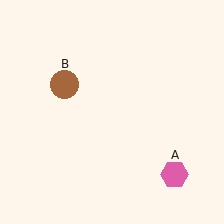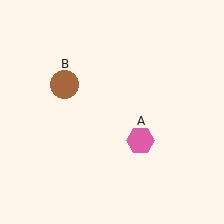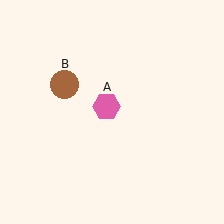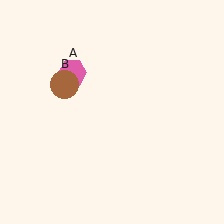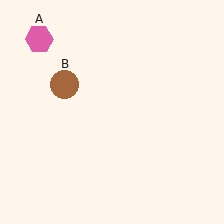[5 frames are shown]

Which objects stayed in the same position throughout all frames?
Brown circle (object B) remained stationary.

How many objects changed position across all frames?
1 object changed position: pink hexagon (object A).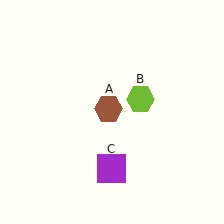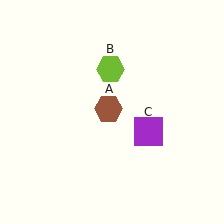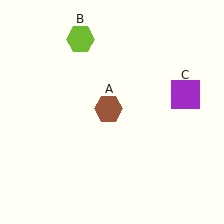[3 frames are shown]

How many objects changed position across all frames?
2 objects changed position: lime hexagon (object B), purple square (object C).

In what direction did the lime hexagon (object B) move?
The lime hexagon (object B) moved up and to the left.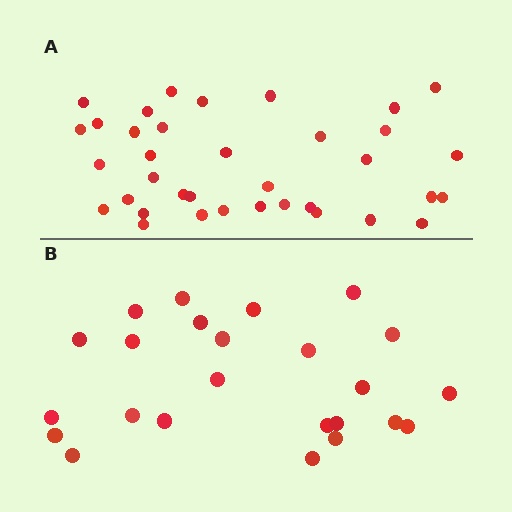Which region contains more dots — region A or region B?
Region A (the top region) has more dots.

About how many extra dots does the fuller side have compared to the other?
Region A has roughly 12 or so more dots than region B.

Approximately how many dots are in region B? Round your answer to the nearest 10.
About 20 dots. (The exact count is 24, which rounds to 20.)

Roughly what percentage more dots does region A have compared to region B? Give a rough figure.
About 50% more.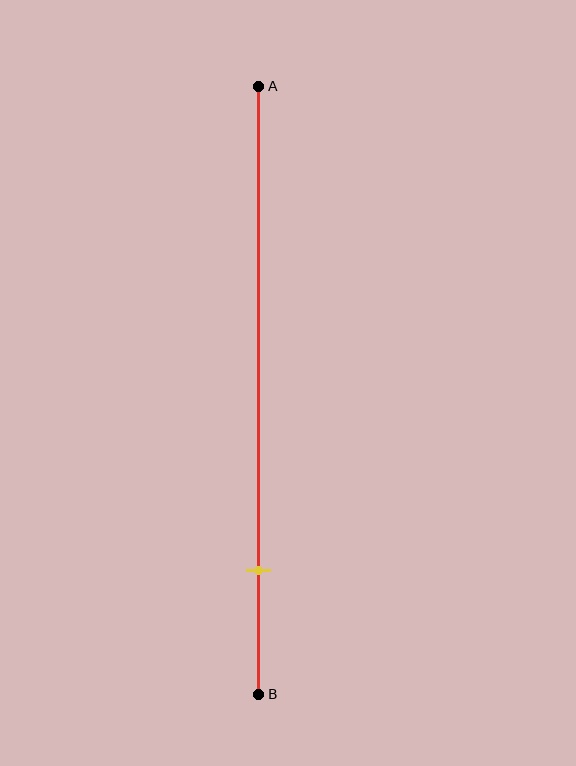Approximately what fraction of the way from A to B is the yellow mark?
The yellow mark is approximately 80% of the way from A to B.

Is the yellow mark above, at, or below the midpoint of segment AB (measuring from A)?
The yellow mark is below the midpoint of segment AB.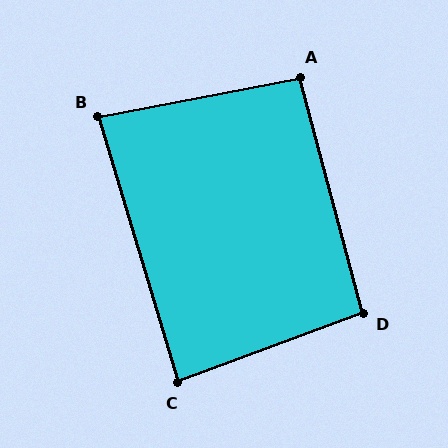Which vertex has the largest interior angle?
D, at approximately 96 degrees.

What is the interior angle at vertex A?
Approximately 94 degrees (approximately right).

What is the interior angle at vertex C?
Approximately 86 degrees (approximately right).